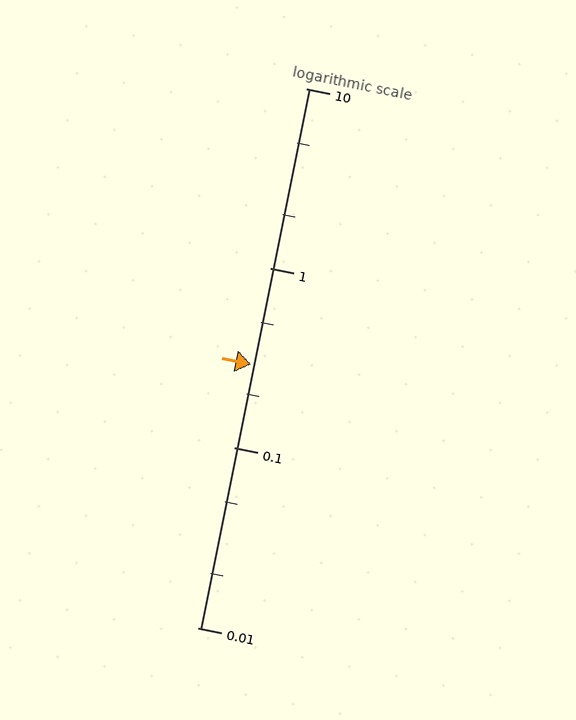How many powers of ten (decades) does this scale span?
The scale spans 3 decades, from 0.01 to 10.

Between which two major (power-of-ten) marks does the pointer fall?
The pointer is between 0.1 and 1.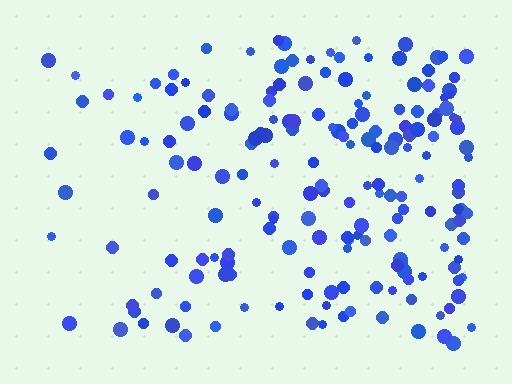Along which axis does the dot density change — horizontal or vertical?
Horizontal.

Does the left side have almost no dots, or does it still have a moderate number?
Still a moderate number, just noticeably fewer than the right.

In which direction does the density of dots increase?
From left to right, with the right side densest.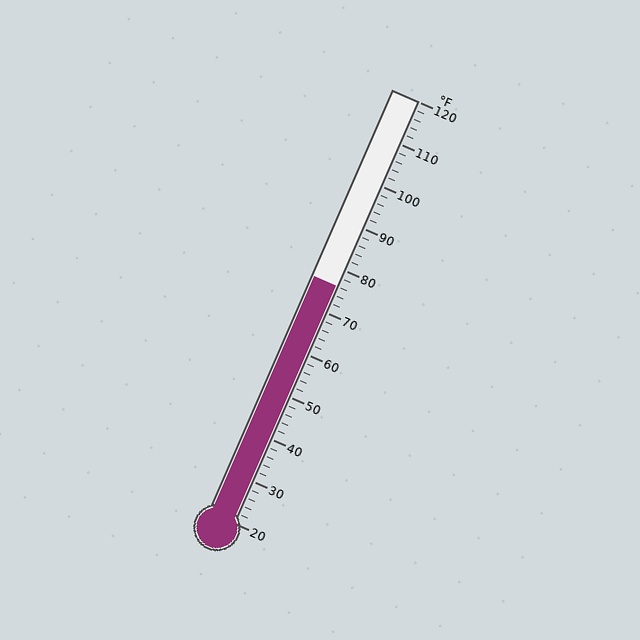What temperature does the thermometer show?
The thermometer shows approximately 76°F.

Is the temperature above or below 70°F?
The temperature is above 70°F.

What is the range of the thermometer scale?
The thermometer scale ranges from 20°F to 120°F.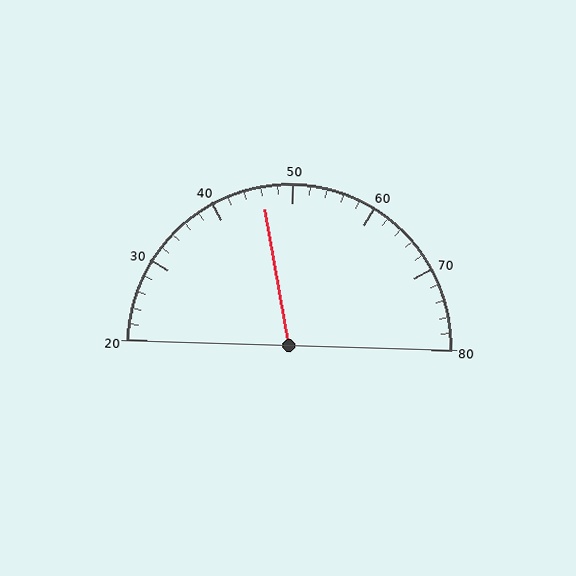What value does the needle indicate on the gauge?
The needle indicates approximately 46.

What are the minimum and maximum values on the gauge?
The gauge ranges from 20 to 80.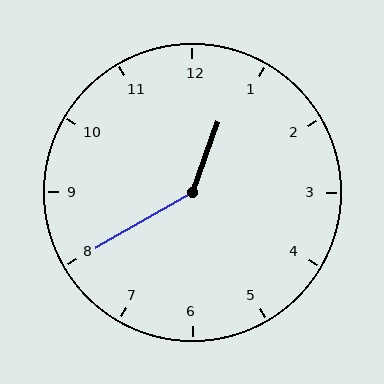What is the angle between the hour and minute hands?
Approximately 140 degrees.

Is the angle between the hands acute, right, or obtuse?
It is obtuse.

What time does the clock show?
12:40.